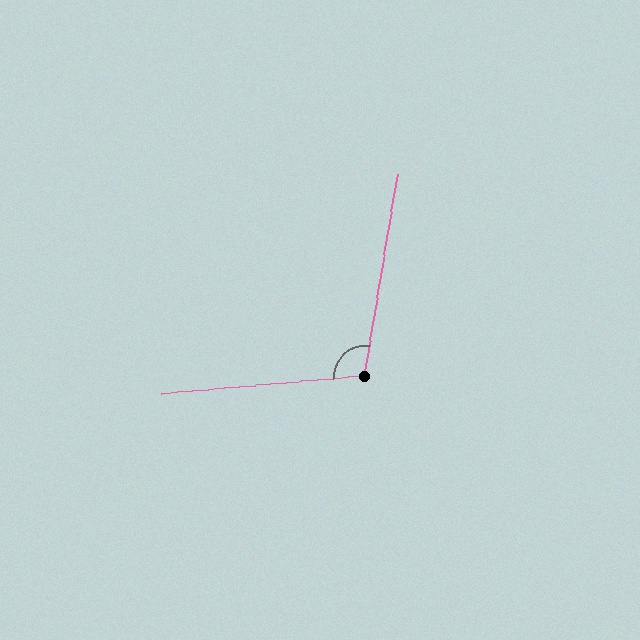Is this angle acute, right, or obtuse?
It is obtuse.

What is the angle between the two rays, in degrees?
Approximately 104 degrees.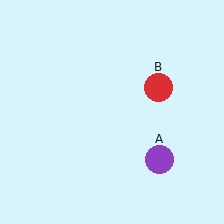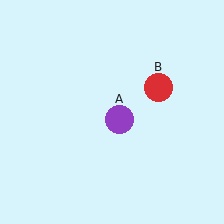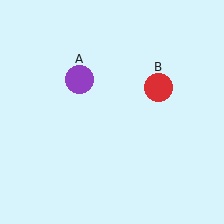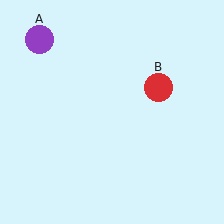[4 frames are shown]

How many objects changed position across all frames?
1 object changed position: purple circle (object A).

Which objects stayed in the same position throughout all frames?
Red circle (object B) remained stationary.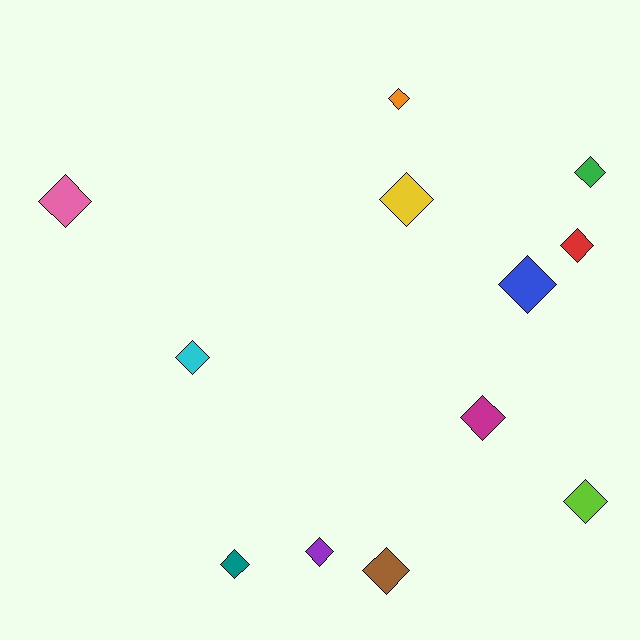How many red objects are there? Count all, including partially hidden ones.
There is 1 red object.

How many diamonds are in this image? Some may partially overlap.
There are 12 diamonds.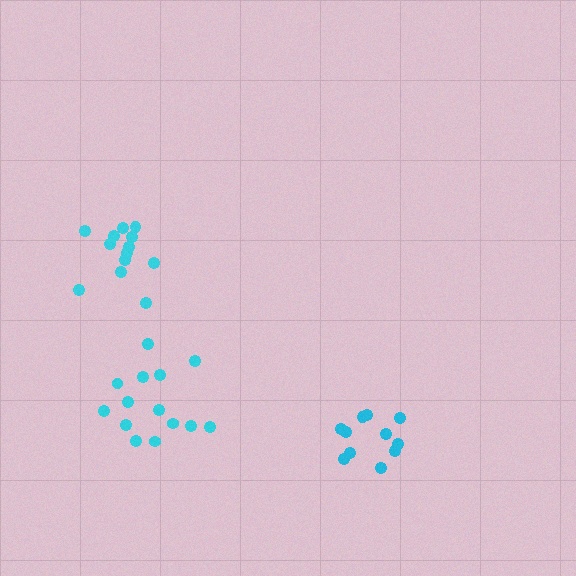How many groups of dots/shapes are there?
There are 3 groups.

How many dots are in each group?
Group 1: 11 dots, Group 2: 13 dots, Group 3: 14 dots (38 total).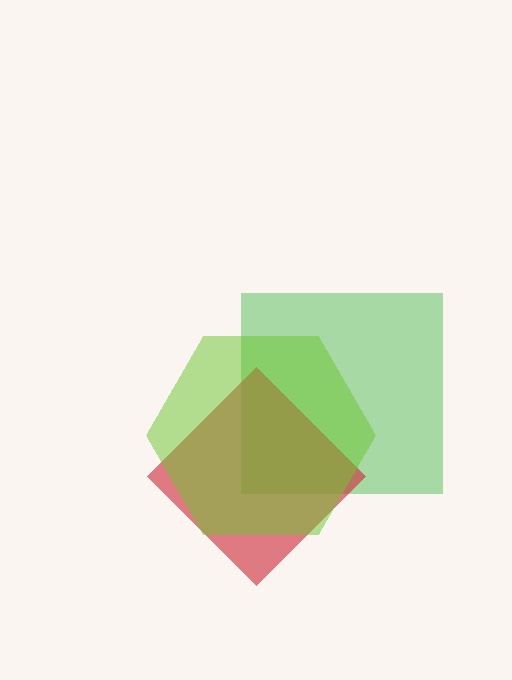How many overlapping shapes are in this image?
There are 3 overlapping shapes in the image.